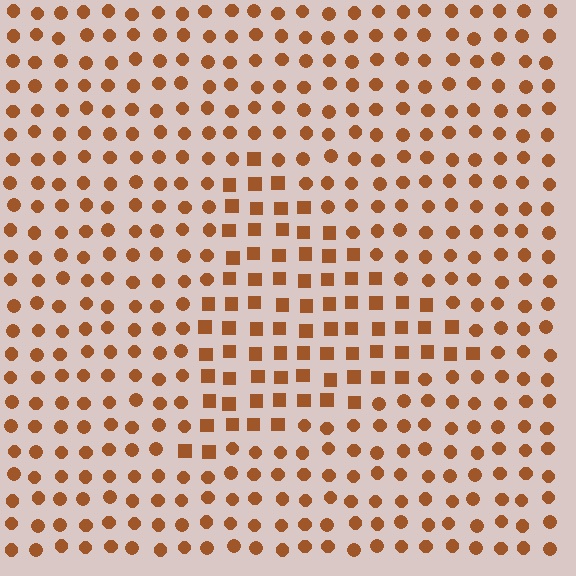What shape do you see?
I see a triangle.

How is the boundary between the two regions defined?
The boundary is defined by a change in element shape: squares inside vs. circles outside. All elements share the same color and spacing.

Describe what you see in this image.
The image is filled with small brown elements arranged in a uniform grid. A triangle-shaped region contains squares, while the surrounding area contains circles. The boundary is defined purely by the change in element shape.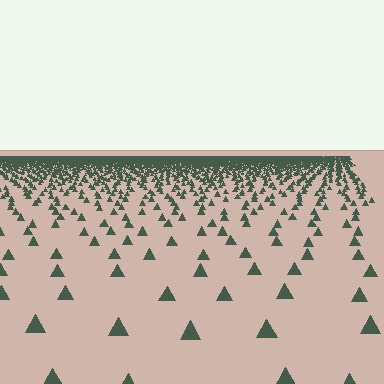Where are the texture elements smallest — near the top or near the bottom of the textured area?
Near the top.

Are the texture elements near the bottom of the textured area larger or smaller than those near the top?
Larger. Near the bottom, elements are closer to the viewer and appear at a bigger on-screen size.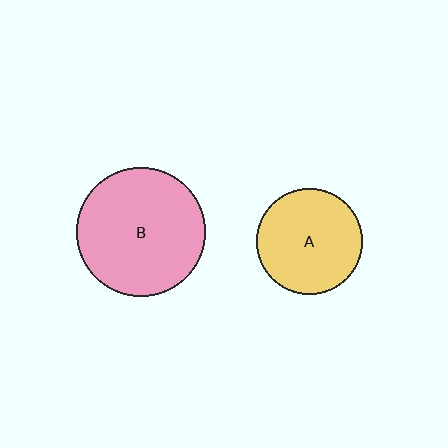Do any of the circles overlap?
No, none of the circles overlap.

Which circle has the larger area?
Circle B (pink).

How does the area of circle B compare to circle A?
Approximately 1.5 times.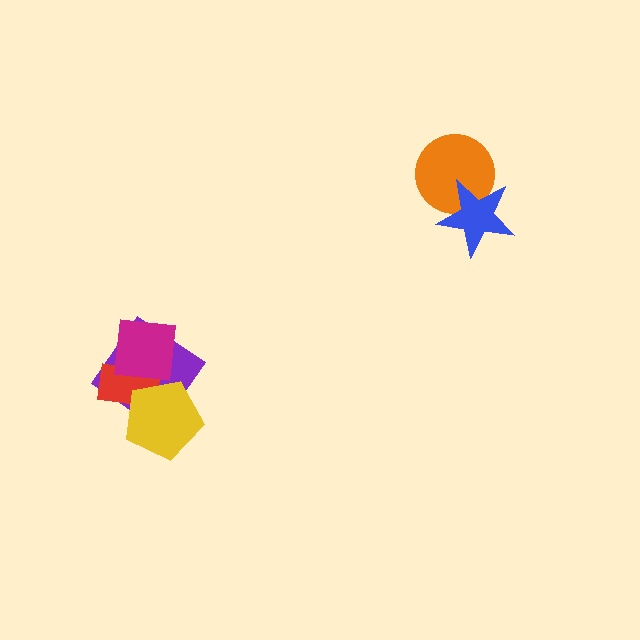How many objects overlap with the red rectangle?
3 objects overlap with the red rectangle.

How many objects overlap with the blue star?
1 object overlaps with the blue star.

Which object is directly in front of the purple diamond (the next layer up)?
The red rectangle is directly in front of the purple diamond.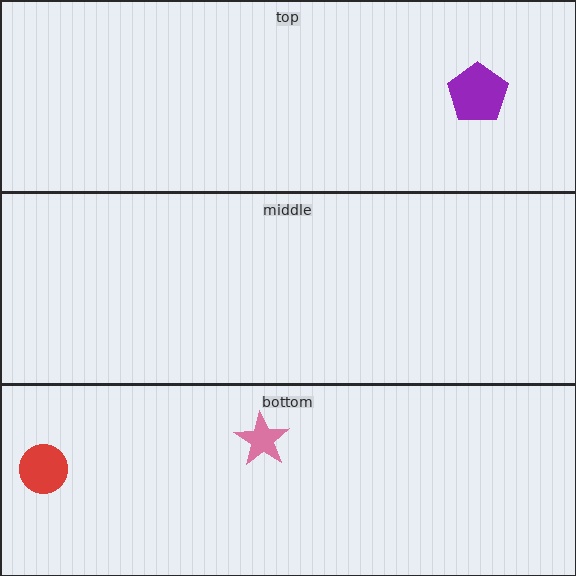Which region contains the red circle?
The bottom region.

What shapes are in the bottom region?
The red circle, the pink star.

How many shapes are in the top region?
1.